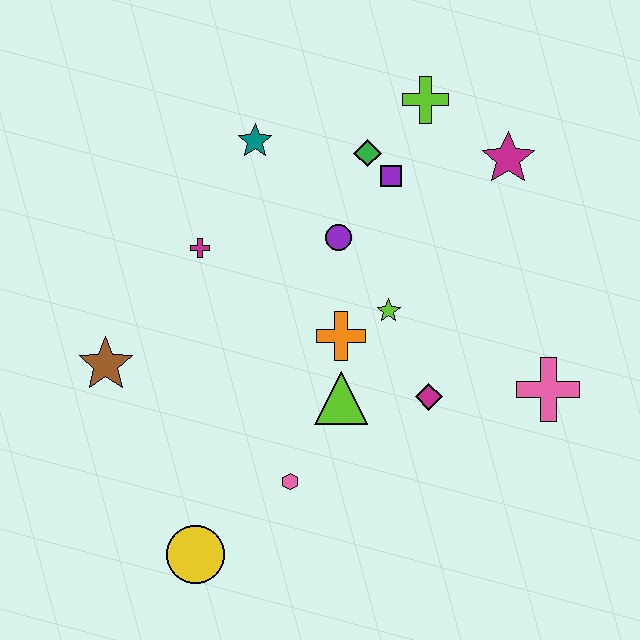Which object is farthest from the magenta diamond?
The brown star is farthest from the magenta diamond.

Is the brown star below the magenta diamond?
No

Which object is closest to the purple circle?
The purple square is closest to the purple circle.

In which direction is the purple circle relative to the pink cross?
The purple circle is to the left of the pink cross.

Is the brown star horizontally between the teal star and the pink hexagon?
No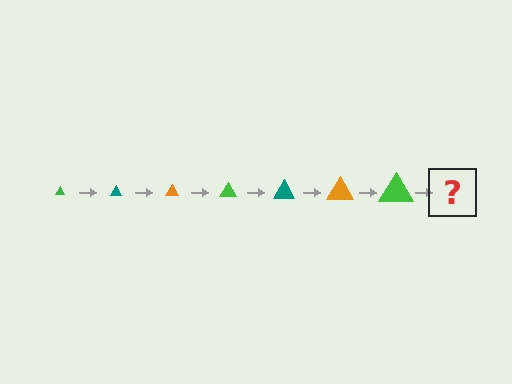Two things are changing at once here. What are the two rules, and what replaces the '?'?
The two rules are that the triangle grows larger each step and the color cycles through green, teal, and orange. The '?' should be a teal triangle, larger than the previous one.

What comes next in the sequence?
The next element should be a teal triangle, larger than the previous one.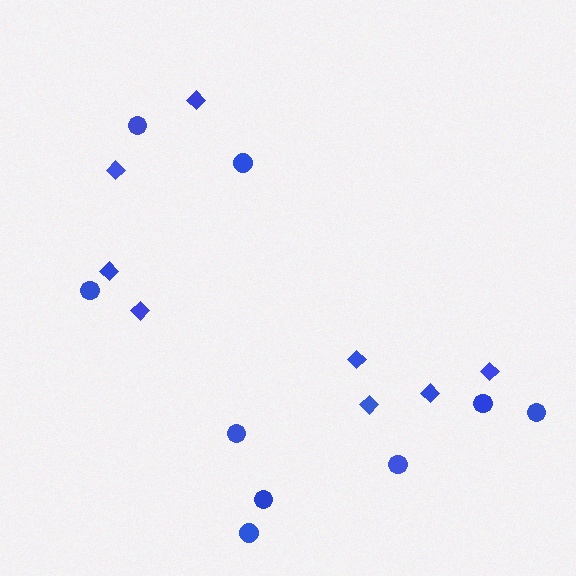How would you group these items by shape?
There are 2 groups: one group of diamonds (8) and one group of circles (9).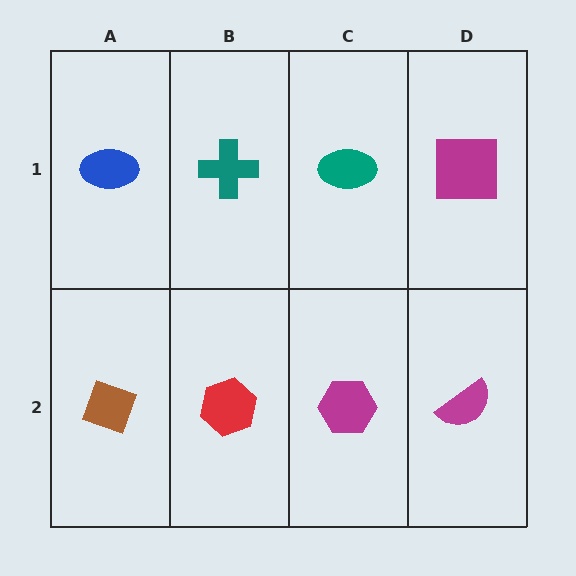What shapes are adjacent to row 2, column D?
A magenta square (row 1, column D), a magenta hexagon (row 2, column C).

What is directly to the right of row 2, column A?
A red hexagon.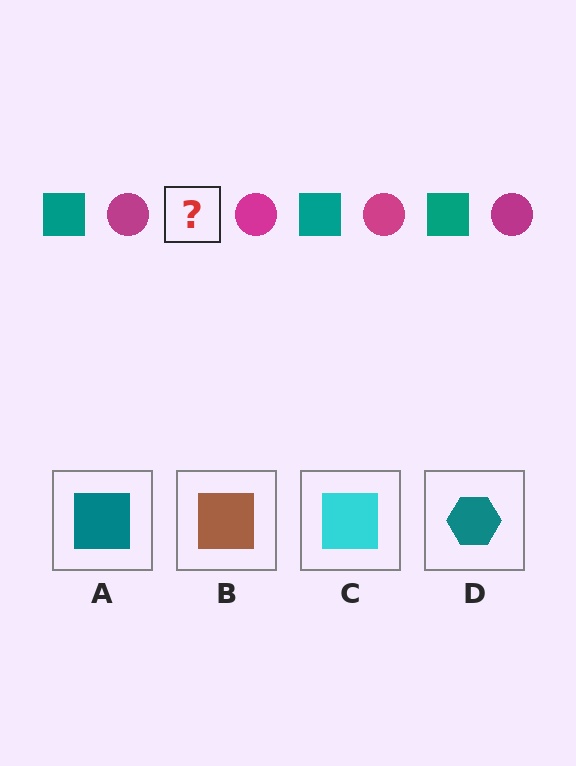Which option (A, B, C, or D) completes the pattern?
A.